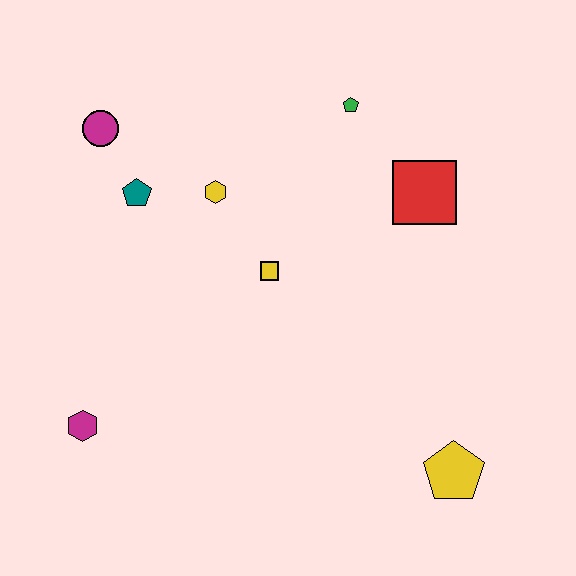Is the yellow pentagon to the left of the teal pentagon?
No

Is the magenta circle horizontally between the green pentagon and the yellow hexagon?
No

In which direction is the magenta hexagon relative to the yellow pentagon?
The magenta hexagon is to the left of the yellow pentagon.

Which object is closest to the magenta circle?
The teal pentagon is closest to the magenta circle.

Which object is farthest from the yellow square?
The yellow pentagon is farthest from the yellow square.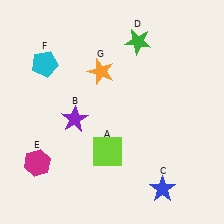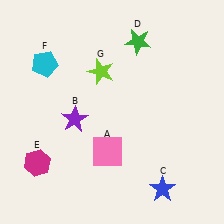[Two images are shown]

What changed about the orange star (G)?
In Image 1, G is orange. In Image 2, it changed to lime.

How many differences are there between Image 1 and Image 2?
There are 2 differences between the two images.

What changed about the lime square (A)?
In Image 1, A is lime. In Image 2, it changed to pink.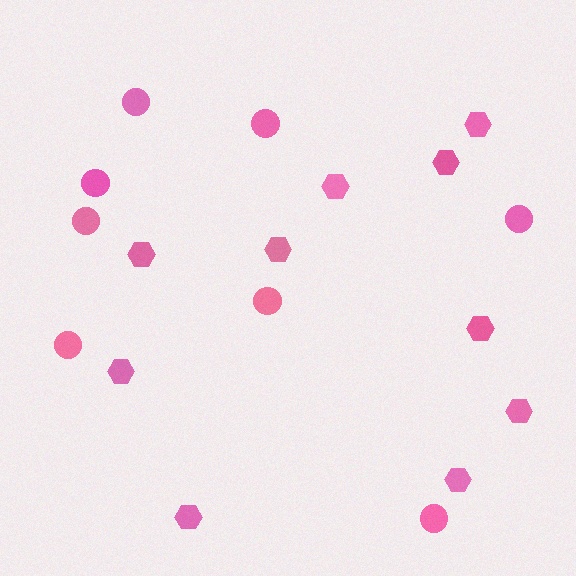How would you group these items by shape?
There are 2 groups: one group of hexagons (10) and one group of circles (8).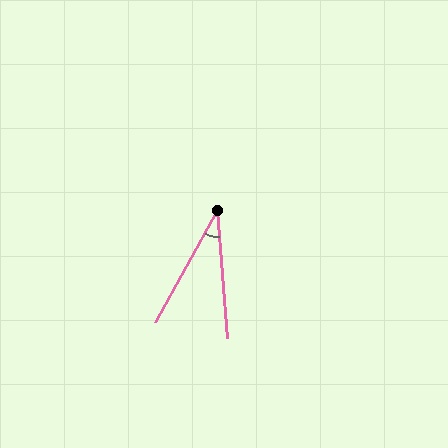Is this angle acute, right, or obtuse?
It is acute.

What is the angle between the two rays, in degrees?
Approximately 34 degrees.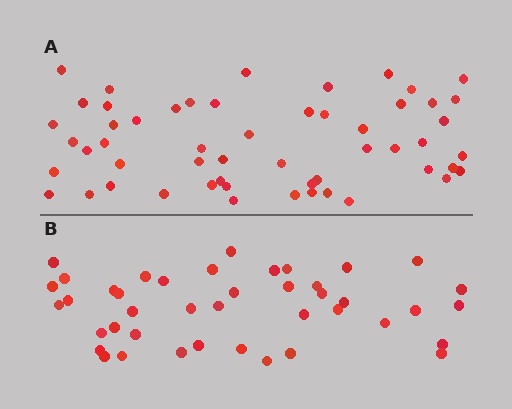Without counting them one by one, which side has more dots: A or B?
Region A (the top region) has more dots.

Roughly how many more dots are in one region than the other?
Region A has roughly 12 or so more dots than region B.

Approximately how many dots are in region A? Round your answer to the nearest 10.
About 50 dots. (The exact count is 54, which rounds to 50.)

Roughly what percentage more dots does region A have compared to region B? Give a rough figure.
About 30% more.